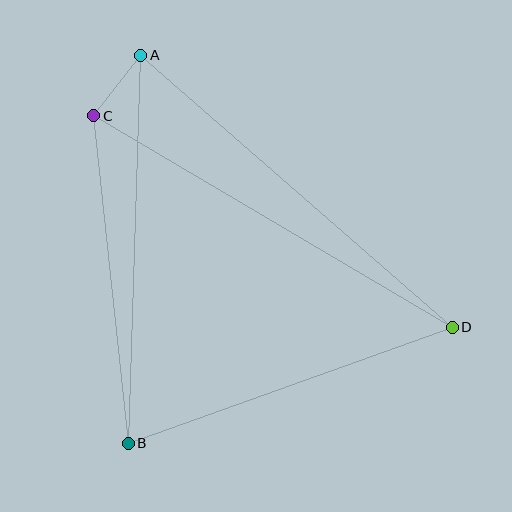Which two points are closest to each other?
Points A and C are closest to each other.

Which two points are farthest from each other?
Points C and D are farthest from each other.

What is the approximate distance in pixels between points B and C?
The distance between B and C is approximately 329 pixels.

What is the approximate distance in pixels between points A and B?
The distance between A and B is approximately 388 pixels.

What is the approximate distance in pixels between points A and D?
The distance between A and D is approximately 414 pixels.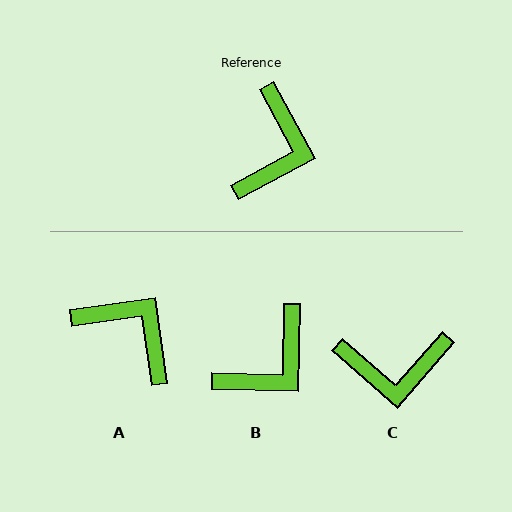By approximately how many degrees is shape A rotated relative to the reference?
Approximately 70 degrees counter-clockwise.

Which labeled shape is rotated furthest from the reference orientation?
A, about 70 degrees away.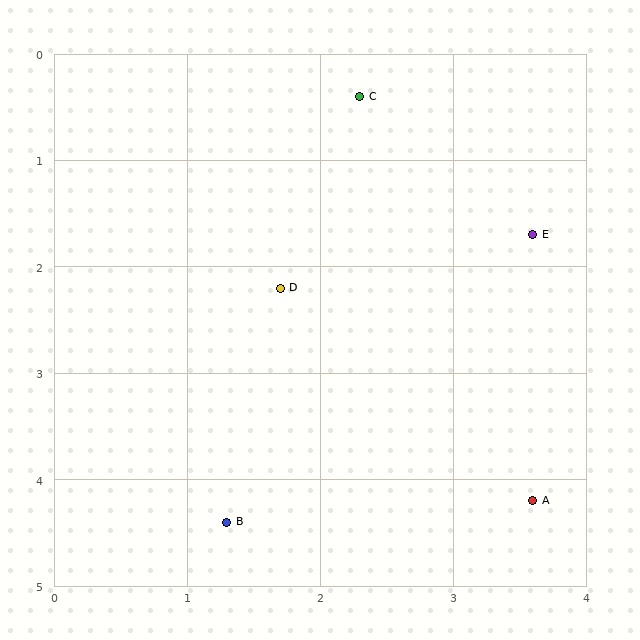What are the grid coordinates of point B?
Point B is at approximately (1.3, 4.4).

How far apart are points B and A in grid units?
Points B and A are about 2.3 grid units apart.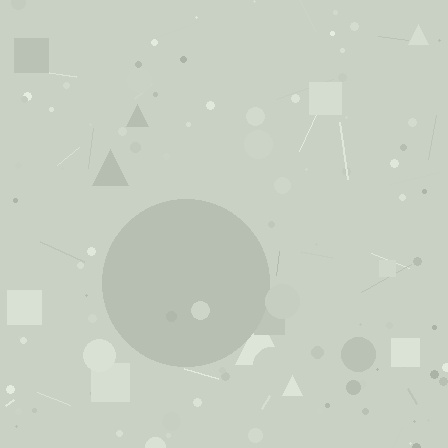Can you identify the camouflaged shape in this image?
The camouflaged shape is a circle.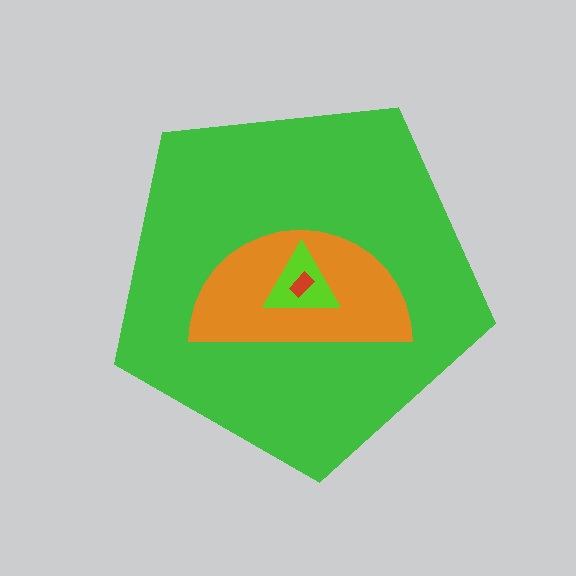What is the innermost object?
The red rectangle.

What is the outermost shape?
The green pentagon.